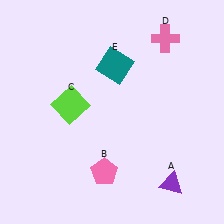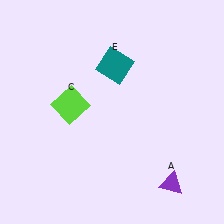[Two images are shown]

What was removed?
The pink pentagon (B), the pink cross (D) were removed in Image 2.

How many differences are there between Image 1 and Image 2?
There are 2 differences between the two images.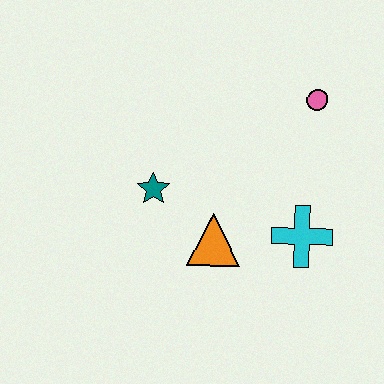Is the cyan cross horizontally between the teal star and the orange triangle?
No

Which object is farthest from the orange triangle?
The pink circle is farthest from the orange triangle.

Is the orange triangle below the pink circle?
Yes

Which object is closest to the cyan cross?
The orange triangle is closest to the cyan cross.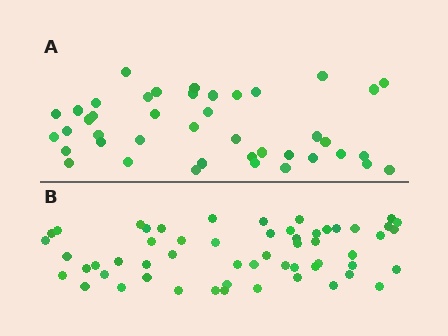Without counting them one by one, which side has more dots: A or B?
Region B (the bottom region) has more dots.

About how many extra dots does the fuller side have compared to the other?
Region B has approximately 15 more dots than region A.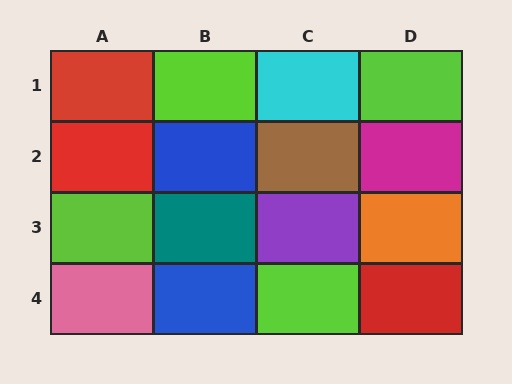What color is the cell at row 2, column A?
Red.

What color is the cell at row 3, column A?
Lime.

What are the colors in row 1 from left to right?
Red, lime, cyan, lime.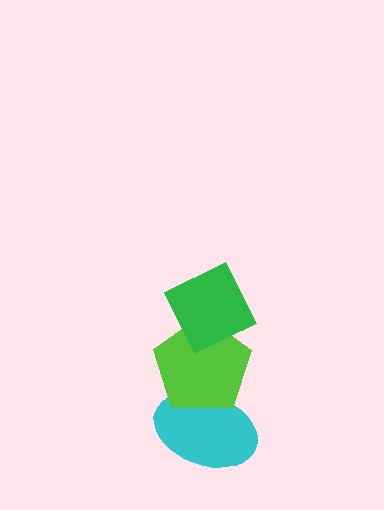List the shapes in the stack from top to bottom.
From top to bottom: the green diamond, the lime pentagon, the cyan ellipse.